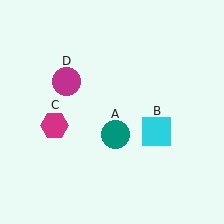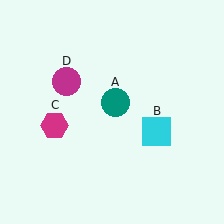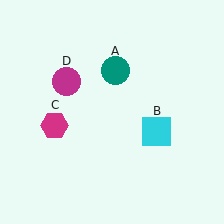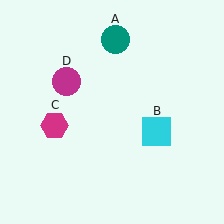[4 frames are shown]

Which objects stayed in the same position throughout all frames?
Cyan square (object B) and magenta hexagon (object C) and magenta circle (object D) remained stationary.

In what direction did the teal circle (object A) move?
The teal circle (object A) moved up.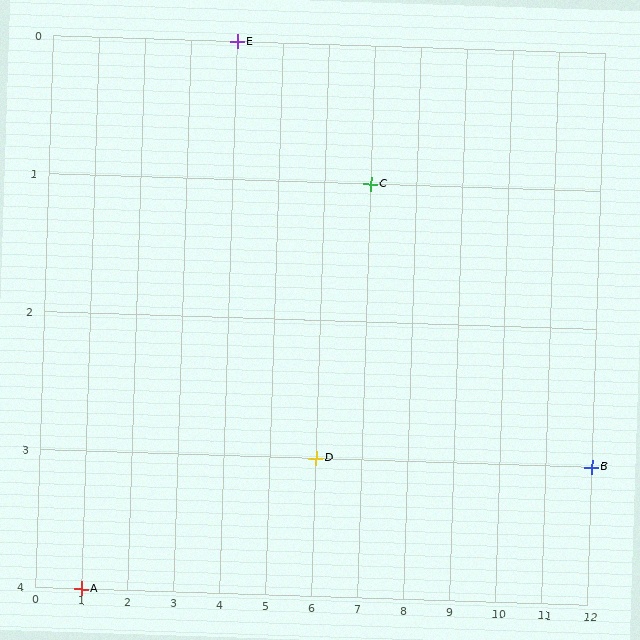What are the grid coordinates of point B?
Point B is at grid coordinates (12, 3).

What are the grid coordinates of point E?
Point E is at grid coordinates (4, 0).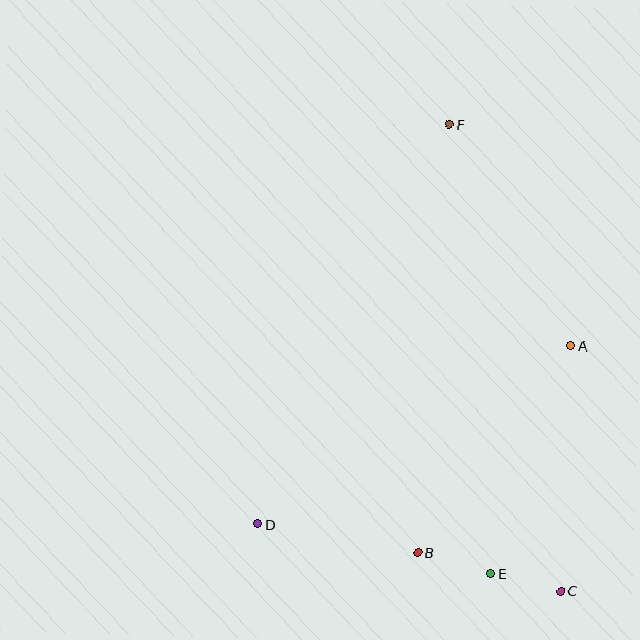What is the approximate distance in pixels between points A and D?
The distance between A and D is approximately 360 pixels.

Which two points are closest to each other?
Points C and E are closest to each other.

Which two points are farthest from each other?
Points C and F are farthest from each other.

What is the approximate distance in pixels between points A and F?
The distance between A and F is approximately 253 pixels.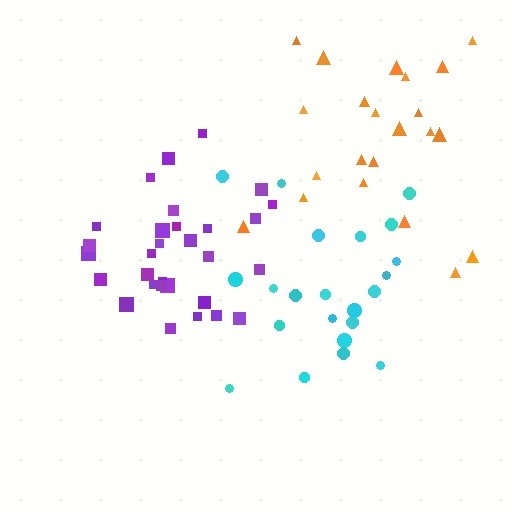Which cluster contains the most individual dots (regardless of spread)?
Purple (30).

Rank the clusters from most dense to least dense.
purple, cyan, orange.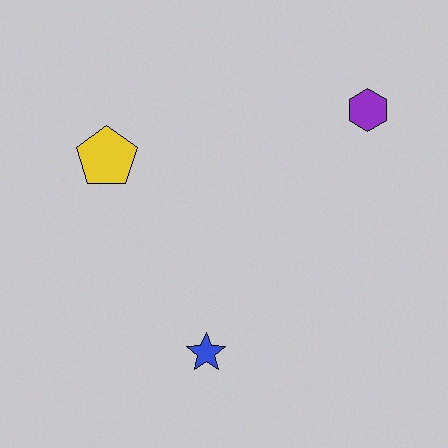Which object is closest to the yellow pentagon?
The blue star is closest to the yellow pentagon.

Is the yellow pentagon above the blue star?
Yes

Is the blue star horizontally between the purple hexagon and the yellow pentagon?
Yes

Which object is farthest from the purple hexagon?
The blue star is farthest from the purple hexagon.